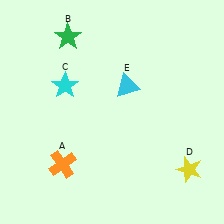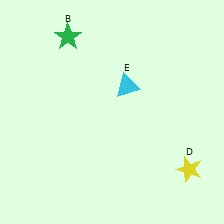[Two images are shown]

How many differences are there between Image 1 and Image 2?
There are 2 differences between the two images.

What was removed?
The orange cross (A), the cyan star (C) were removed in Image 2.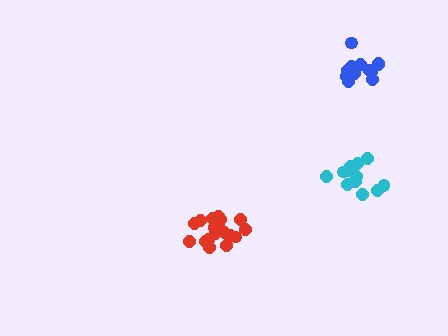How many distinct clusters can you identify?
There are 3 distinct clusters.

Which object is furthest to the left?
The red cluster is leftmost.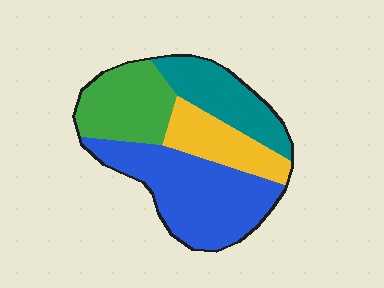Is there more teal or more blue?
Blue.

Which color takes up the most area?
Blue, at roughly 40%.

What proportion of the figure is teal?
Teal takes up about one fifth (1/5) of the figure.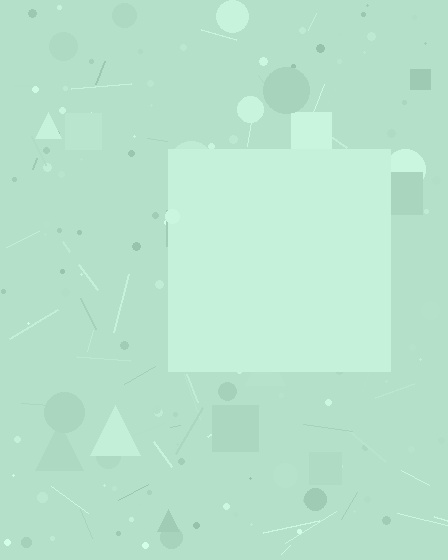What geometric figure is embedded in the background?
A square is embedded in the background.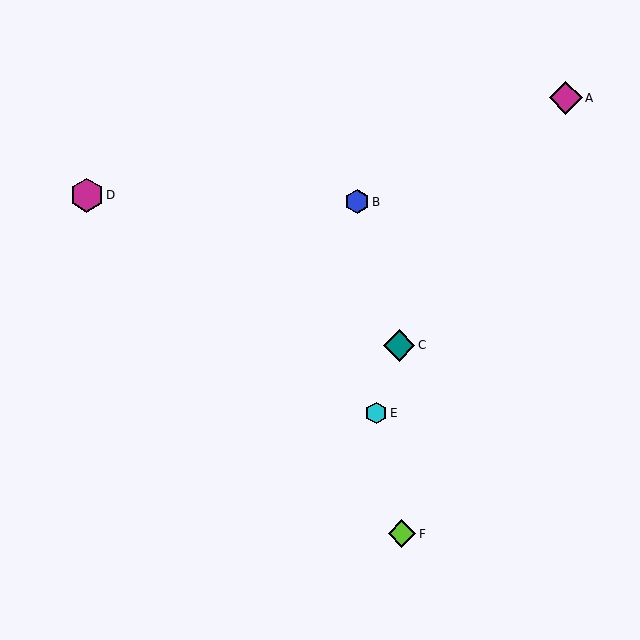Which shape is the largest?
The magenta hexagon (labeled D) is the largest.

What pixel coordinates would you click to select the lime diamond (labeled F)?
Click at (402, 534) to select the lime diamond F.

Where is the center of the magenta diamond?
The center of the magenta diamond is at (566, 98).